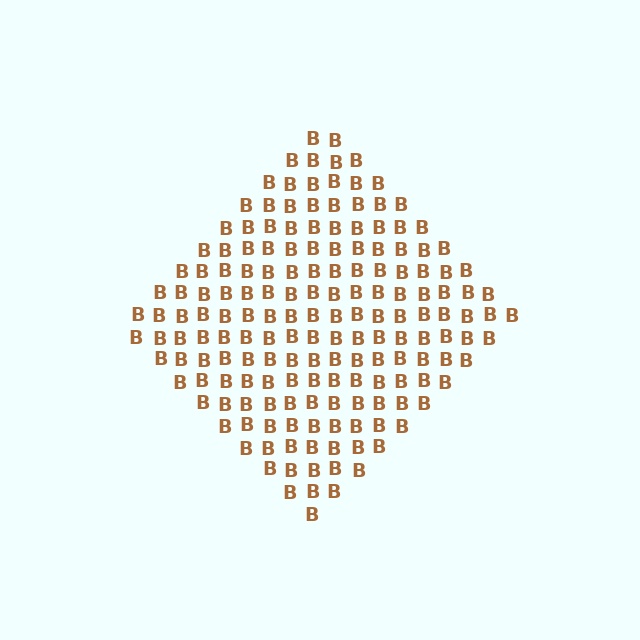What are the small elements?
The small elements are letter B's.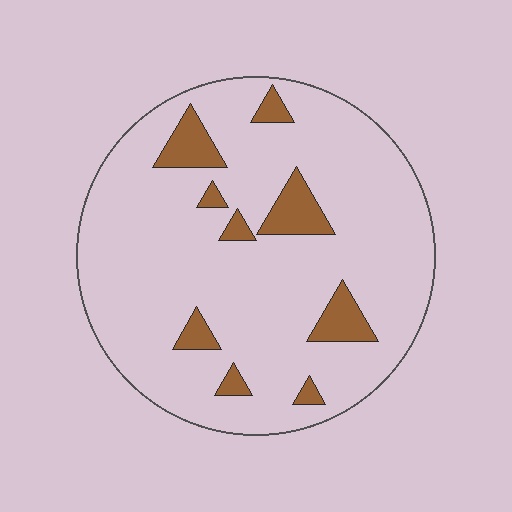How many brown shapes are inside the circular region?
9.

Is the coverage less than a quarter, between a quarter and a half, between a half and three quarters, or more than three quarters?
Less than a quarter.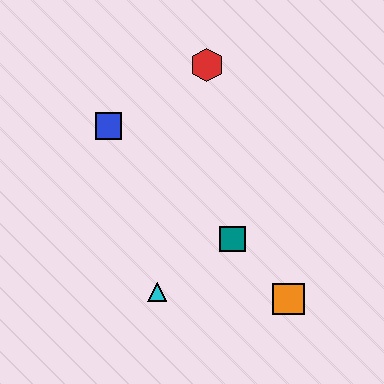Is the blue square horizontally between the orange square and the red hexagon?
No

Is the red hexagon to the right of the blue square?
Yes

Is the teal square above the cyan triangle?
Yes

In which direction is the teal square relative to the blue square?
The teal square is to the right of the blue square.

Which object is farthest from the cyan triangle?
The red hexagon is farthest from the cyan triangle.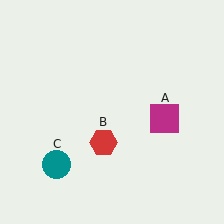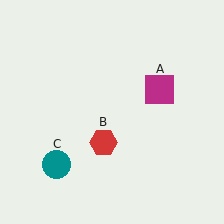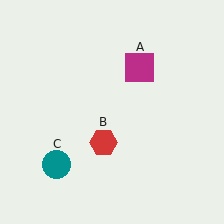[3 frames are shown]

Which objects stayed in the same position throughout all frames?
Red hexagon (object B) and teal circle (object C) remained stationary.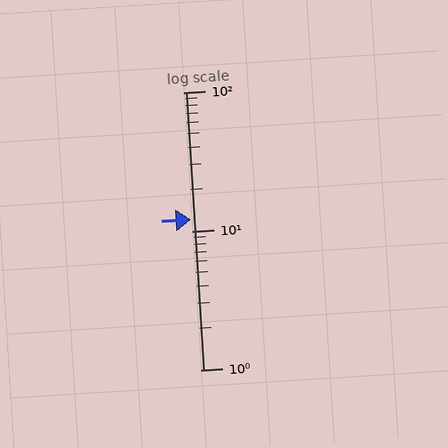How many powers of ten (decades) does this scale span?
The scale spans 2 decades, from 1 to 100.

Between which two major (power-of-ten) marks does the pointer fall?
The pointer is between 10 and 100.